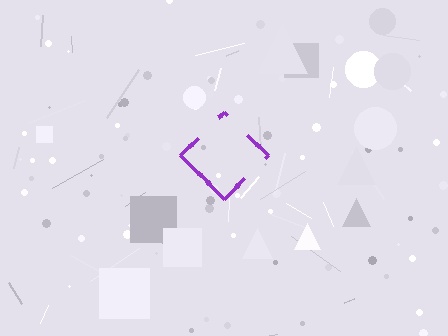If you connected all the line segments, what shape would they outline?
They would outline a diamond.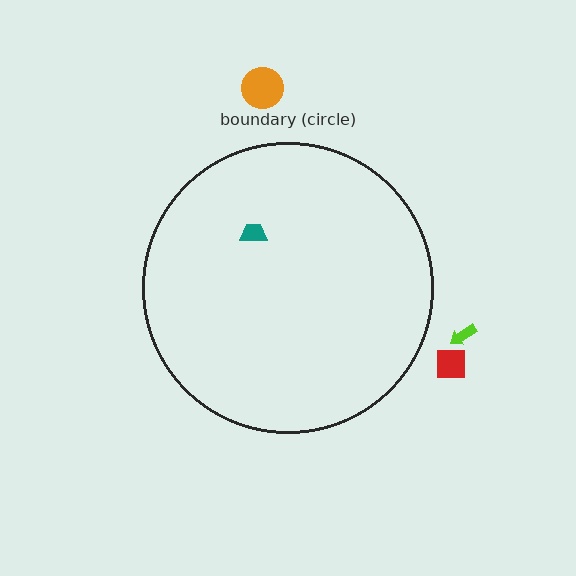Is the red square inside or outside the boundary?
Outside.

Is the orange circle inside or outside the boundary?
Outside.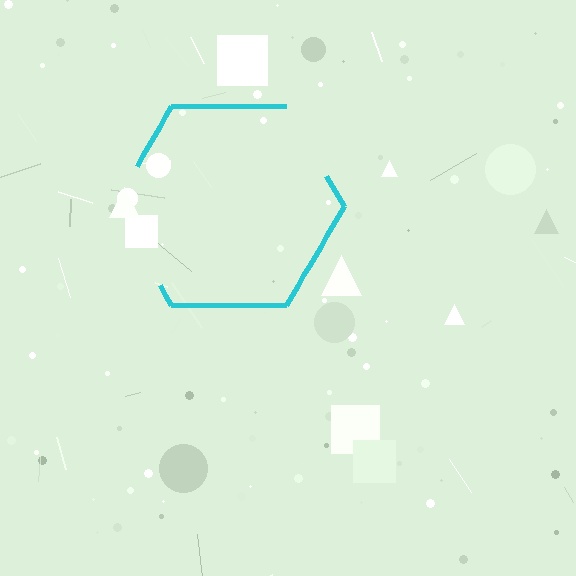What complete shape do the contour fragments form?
The contour fragments form a hexagon.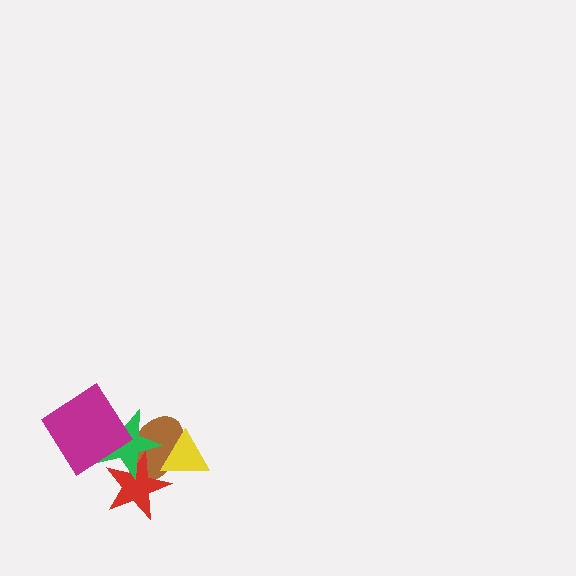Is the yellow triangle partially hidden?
Yes, it is partially covered by another shape.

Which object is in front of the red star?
The green star is in front of the red star.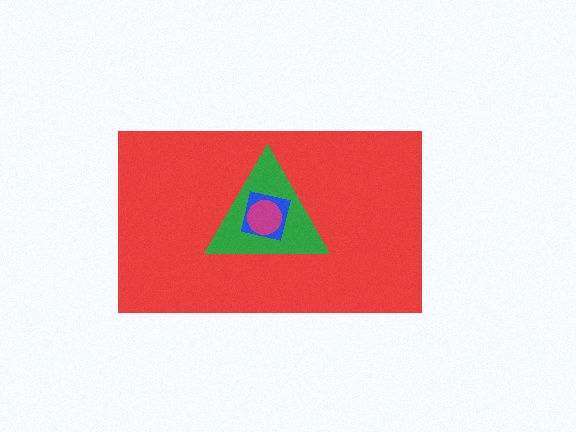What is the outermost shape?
The red rectangle.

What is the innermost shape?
The magenta circle.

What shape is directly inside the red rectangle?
The green triangle.